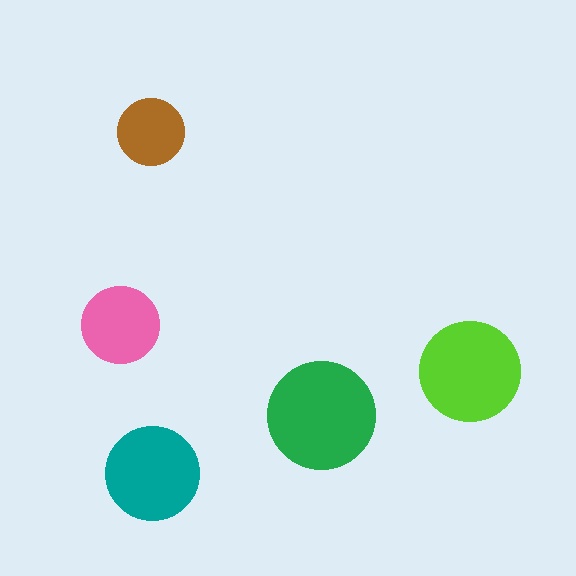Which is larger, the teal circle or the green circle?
The green one.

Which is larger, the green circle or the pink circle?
The green one.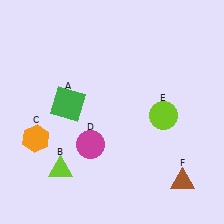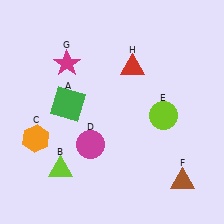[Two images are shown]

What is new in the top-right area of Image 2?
A red triangle (H) was added in the top-right area of Image 2.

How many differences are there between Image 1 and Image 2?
There are 2 differences between the two images.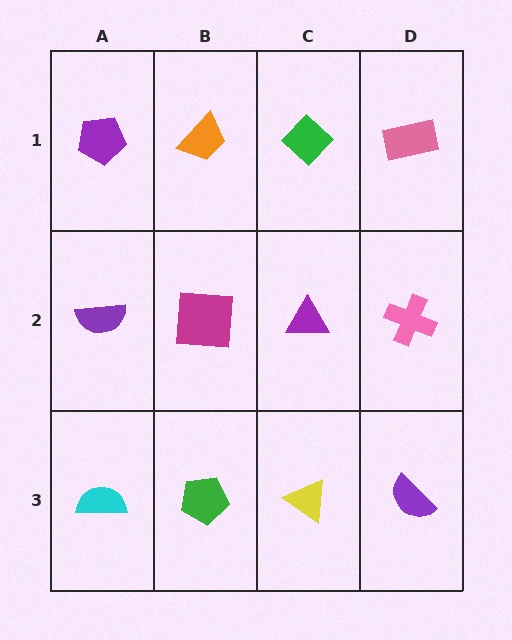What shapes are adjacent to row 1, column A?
A purple semicircle (row 2, column A), an orange trapezoid (row 1, column B).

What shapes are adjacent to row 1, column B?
A magenta square (row 2, column B), a purple pentagon (row 1, column A), a green diamond (row 1, column C).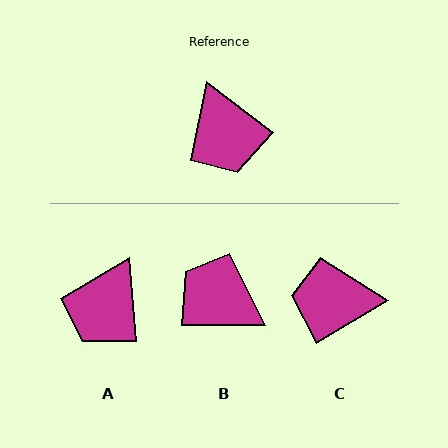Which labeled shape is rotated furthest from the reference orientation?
B, about 143 degrees away.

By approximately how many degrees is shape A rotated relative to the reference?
Approximately 48 degrees clockwise.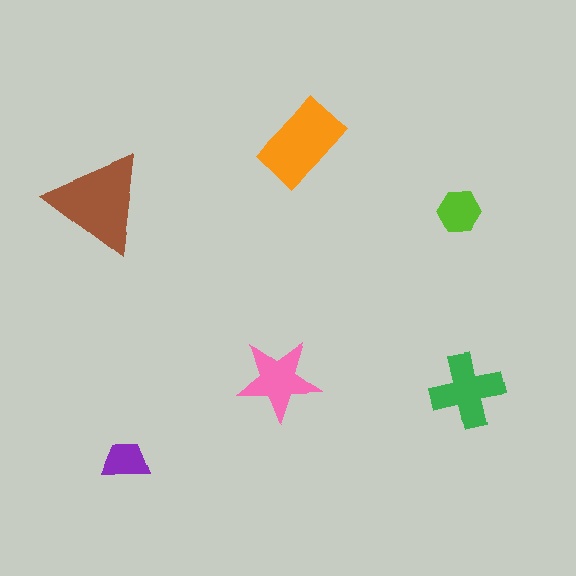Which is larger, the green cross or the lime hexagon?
The green cross.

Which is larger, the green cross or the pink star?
The green cross.